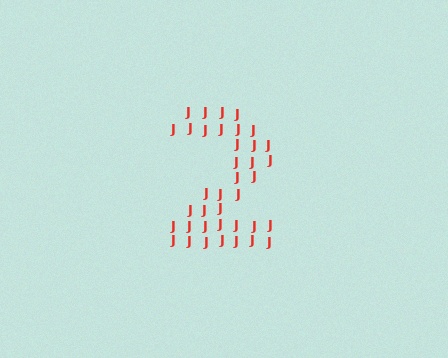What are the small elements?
The small elements are letter J's.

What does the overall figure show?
The overall figure shows the digit 2.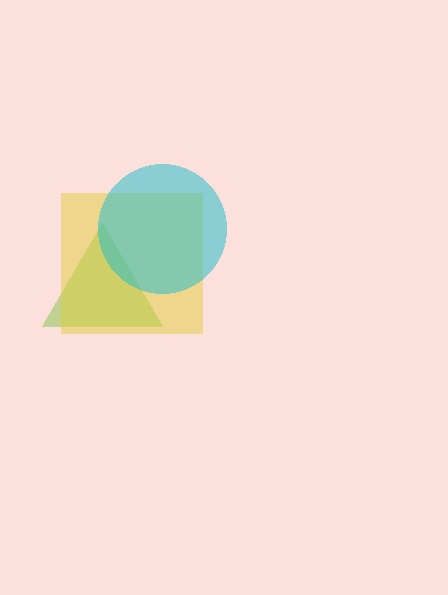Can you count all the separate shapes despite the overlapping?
Yes, there are 3 separate shapes.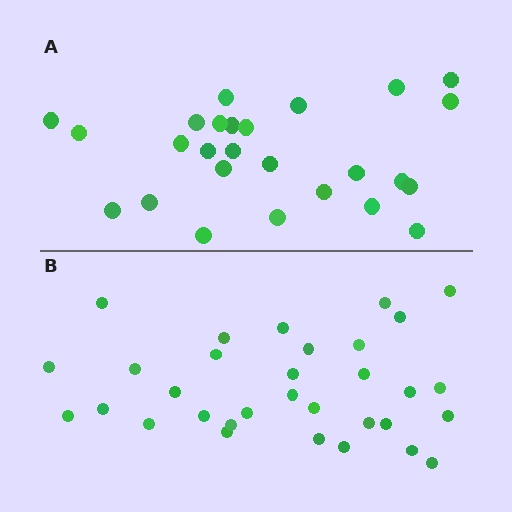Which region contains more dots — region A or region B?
Region B (the bottom region) has more dots.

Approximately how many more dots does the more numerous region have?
Region B has about 6 more dots than region A.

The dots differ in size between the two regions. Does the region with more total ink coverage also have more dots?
No. Region A has more total ink coverage because its dots are larger, but region B actually contains more individual dots. Total area can be misleading — the number of items is what matters here.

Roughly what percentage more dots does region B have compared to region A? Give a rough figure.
About 25% more.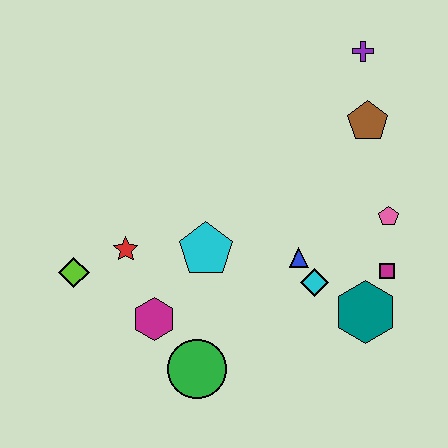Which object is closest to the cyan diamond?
The blue triangle is closest to the cyan diamond.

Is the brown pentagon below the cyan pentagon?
No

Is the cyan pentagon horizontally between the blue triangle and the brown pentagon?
No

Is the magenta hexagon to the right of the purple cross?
No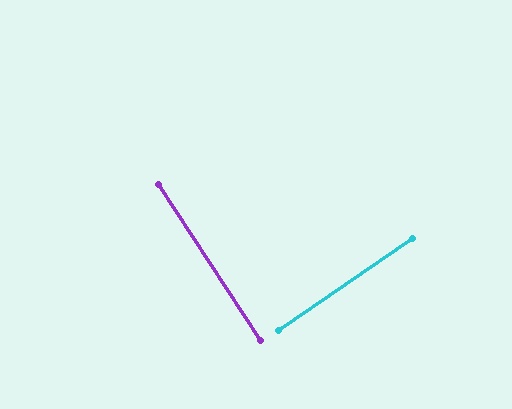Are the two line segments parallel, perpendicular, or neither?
Perpendicular — they meet at approximately 89°.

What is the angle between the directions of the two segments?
Approximately 89 degrees.